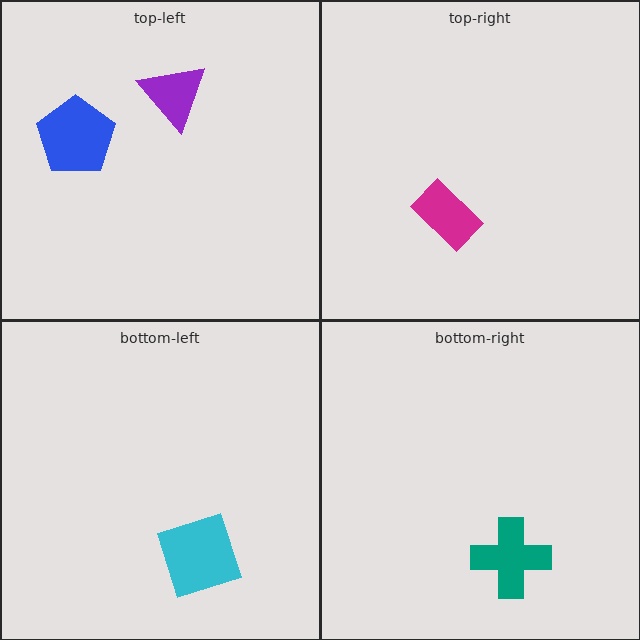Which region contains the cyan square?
The bottom-left region.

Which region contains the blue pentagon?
The top-left region.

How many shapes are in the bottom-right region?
1.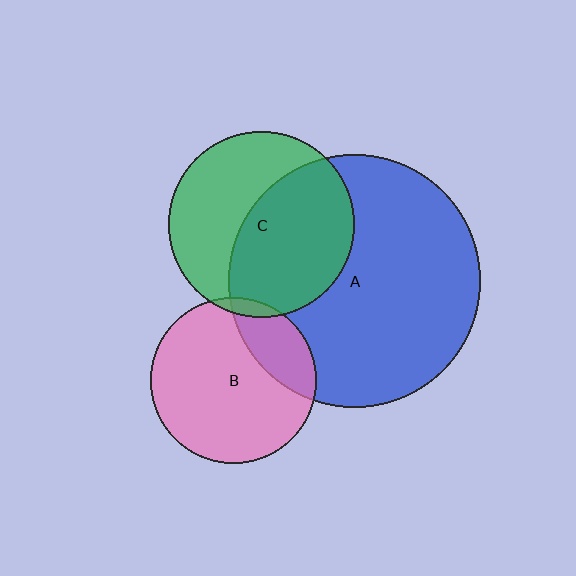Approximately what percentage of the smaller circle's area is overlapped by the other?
Approximately 25%.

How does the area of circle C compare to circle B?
Approximately 1.3 times.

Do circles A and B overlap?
Yes.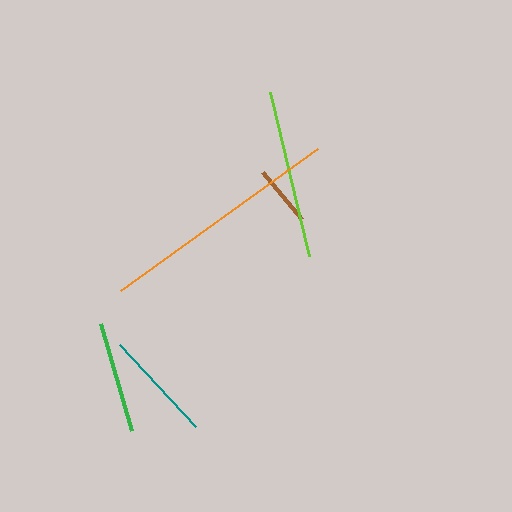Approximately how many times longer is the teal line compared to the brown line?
The teal line is approximately 1.8 times the length of the brown line.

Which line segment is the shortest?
The brown line is the shortest at approximately 60 pixels.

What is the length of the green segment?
The green segment is approximately 111 pixels long.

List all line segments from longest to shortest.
From longest to shortest: orange, lime, teal, green, brown.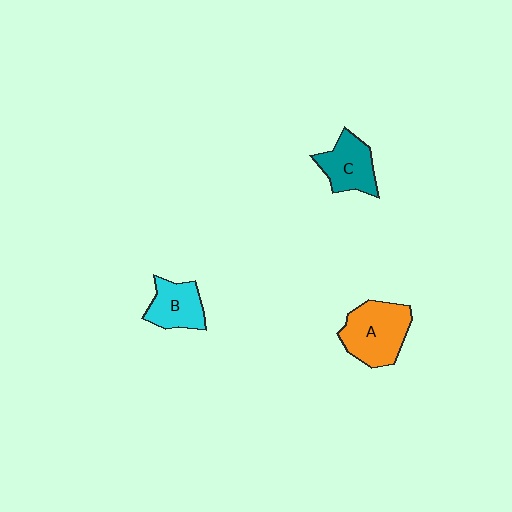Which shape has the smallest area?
Shape B (cyan).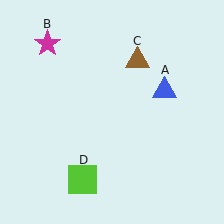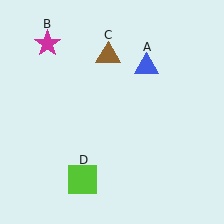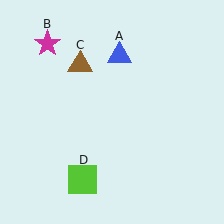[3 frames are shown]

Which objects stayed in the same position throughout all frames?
Magenta star (object B) and lime square (object D) remained stationary.